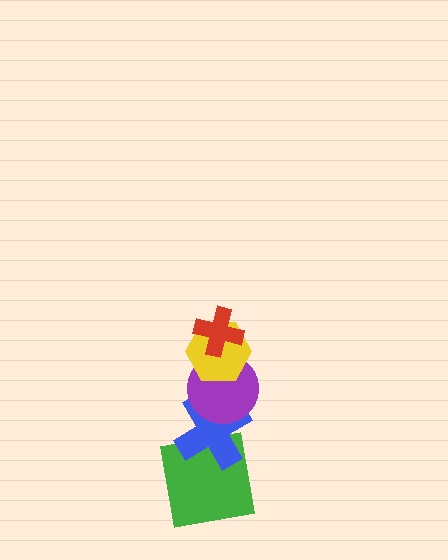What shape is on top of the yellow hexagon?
The red cross is on top of the yellow hexagon.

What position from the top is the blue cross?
The blue cross is 4th from the top.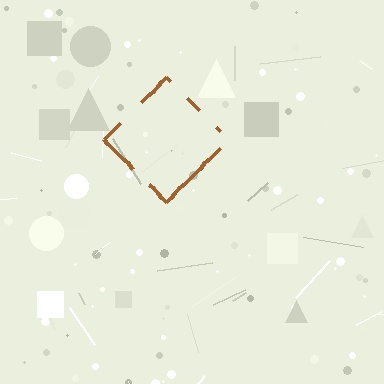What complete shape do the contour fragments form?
The contour fragments form a diamond.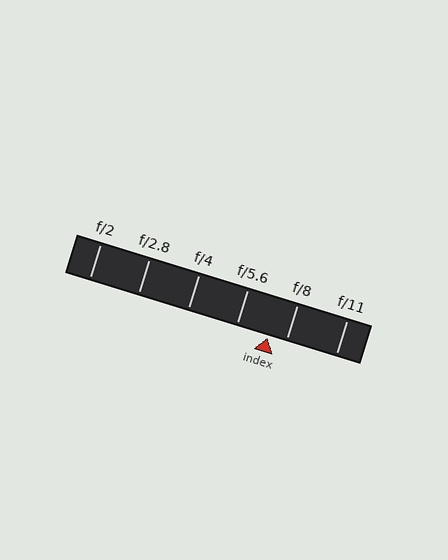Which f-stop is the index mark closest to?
The index mark is closest to f/8.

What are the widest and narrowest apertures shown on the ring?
The widest aperture shown is f/2 and the narrowest is f/11.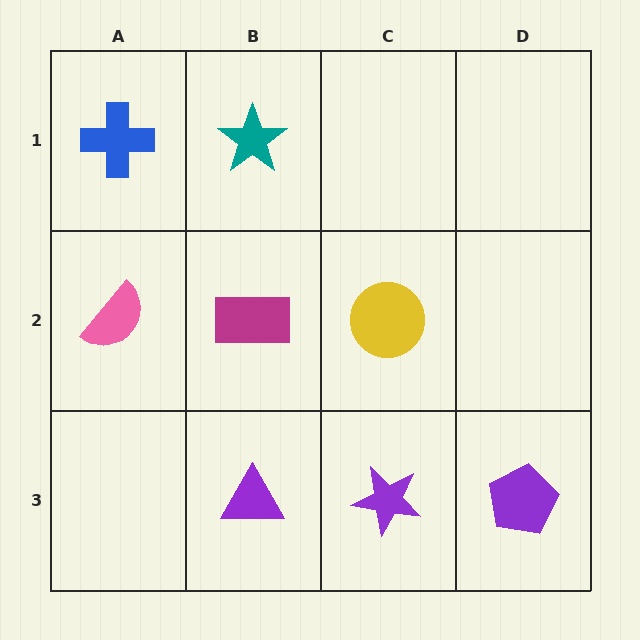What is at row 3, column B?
A purple triangle.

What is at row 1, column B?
A teal star.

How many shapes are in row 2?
3 shapes.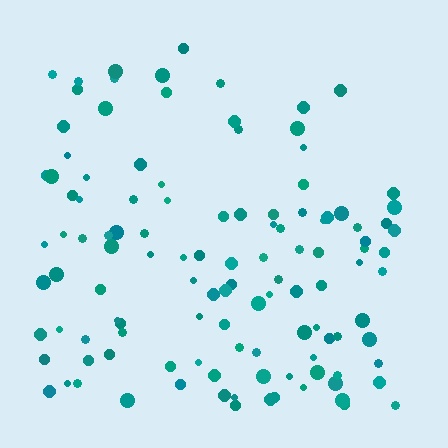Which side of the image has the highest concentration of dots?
The bottom.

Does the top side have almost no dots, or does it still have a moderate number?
Still a moderate number, just noticeably fewer than the bottom.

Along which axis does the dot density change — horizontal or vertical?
Vertical.